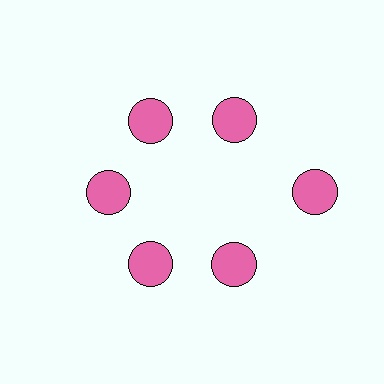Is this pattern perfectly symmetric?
No. The 6 pink circles are arranged in a ring, but one element near the 3 o'clock position is pushed outward from the center, breaking the 6-fold rotational symmetry.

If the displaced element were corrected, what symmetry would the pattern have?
It would have 6-fold rotational symmetry — the pattern would map onto itself every 60 degrees.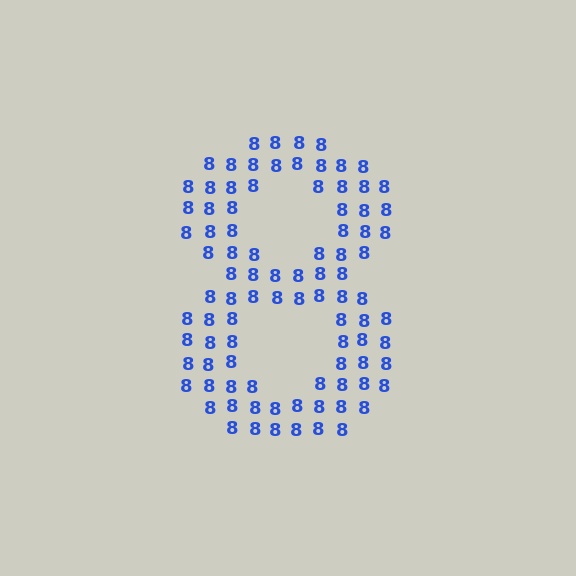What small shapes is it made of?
It is made of small digit 8's.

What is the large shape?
The large shape is the digit 8.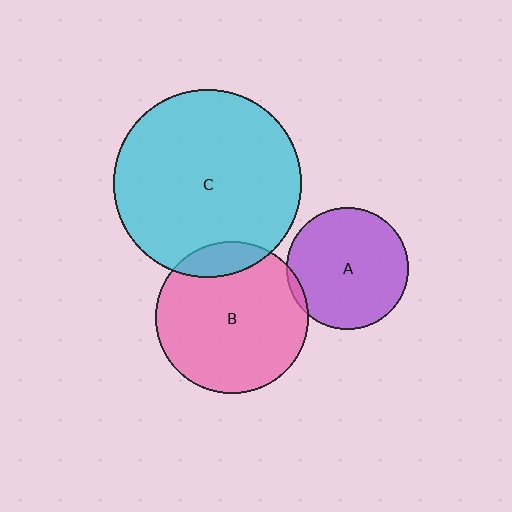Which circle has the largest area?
Circle C (cyan).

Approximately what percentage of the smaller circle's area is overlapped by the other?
Approximately 15%.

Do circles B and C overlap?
Yes.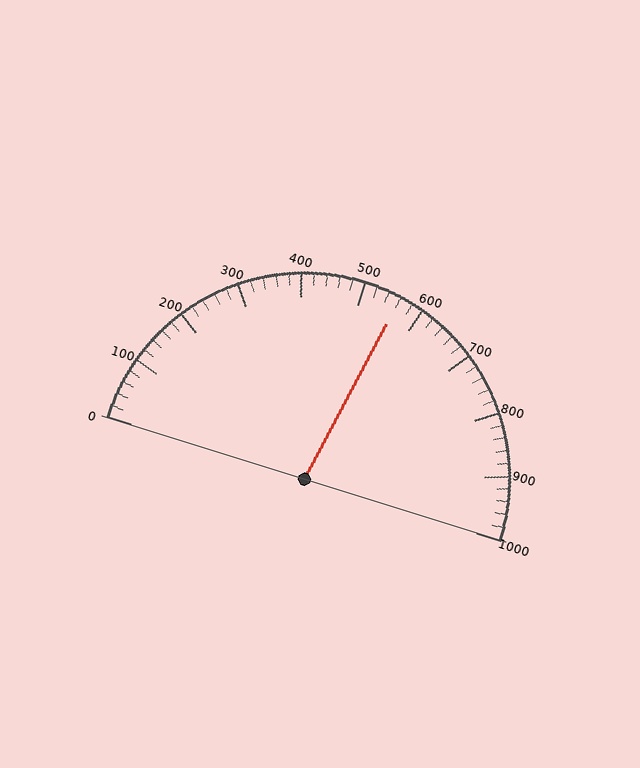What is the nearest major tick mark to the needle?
The nearest major tick mark is 600.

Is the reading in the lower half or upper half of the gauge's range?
The reading is in the upper half of the range (0 to 1000).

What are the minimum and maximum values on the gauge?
The gauge ranges from 0 to 1000.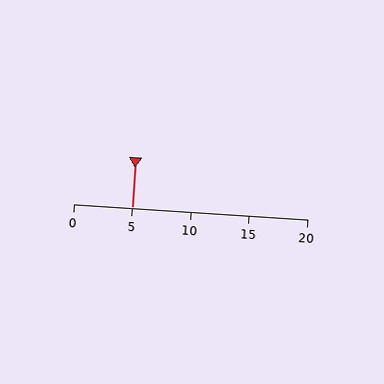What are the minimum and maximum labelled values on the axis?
The axis runs from 0 to 20.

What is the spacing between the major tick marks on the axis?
The major ticks are spaced 5 apart.